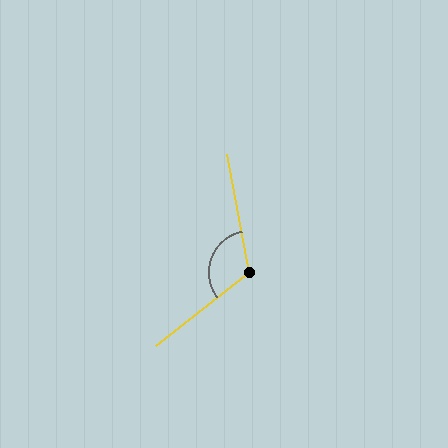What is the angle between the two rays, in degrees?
Approximately 117 degrees.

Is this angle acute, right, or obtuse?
It is obtuse.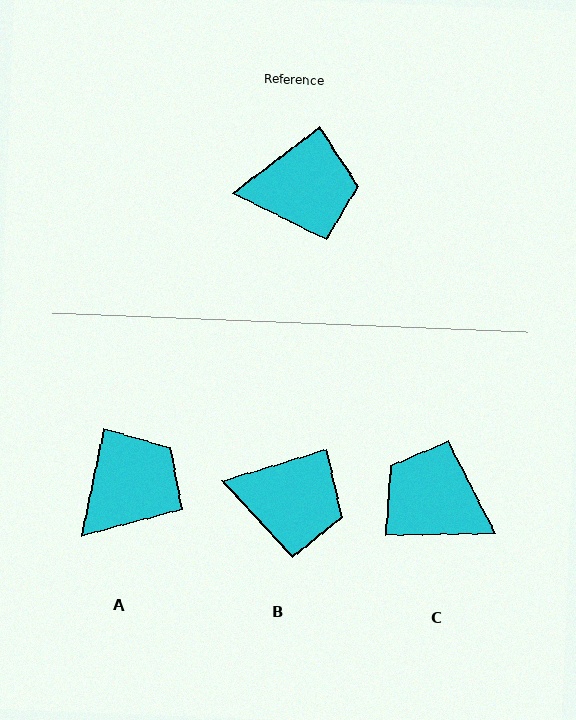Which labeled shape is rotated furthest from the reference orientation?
C, about 144 degrees away.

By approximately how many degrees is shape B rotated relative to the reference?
Approximately 20 degrees clockwise.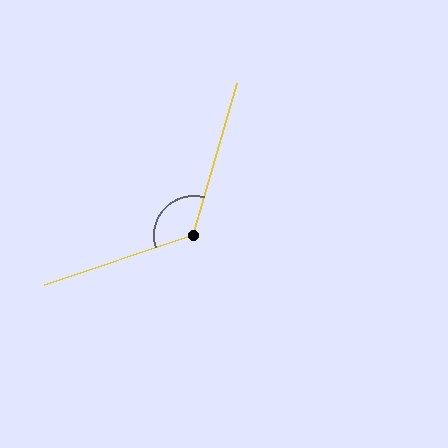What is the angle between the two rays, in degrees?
Approximately 125 degrees.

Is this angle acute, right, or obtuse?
It is obtuse.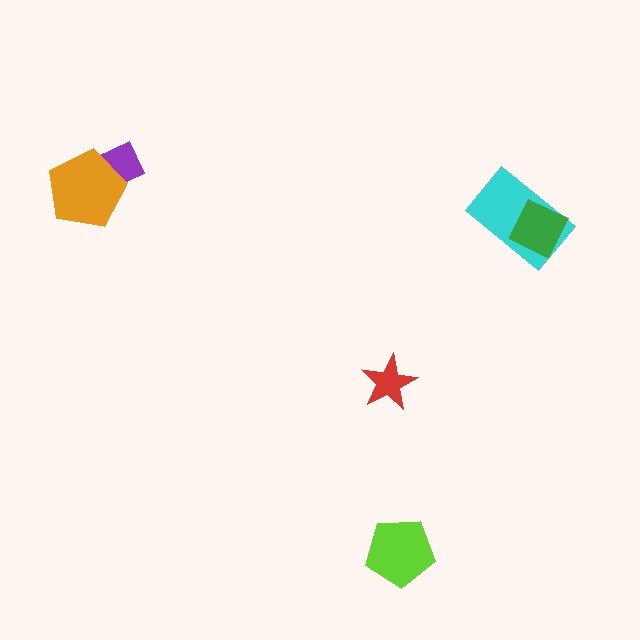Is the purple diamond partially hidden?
Yes, it is partially covered by another shape.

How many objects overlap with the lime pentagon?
0 objects overlap with the lime pentagon.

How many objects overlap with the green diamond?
1 object overlaps with the green diamond.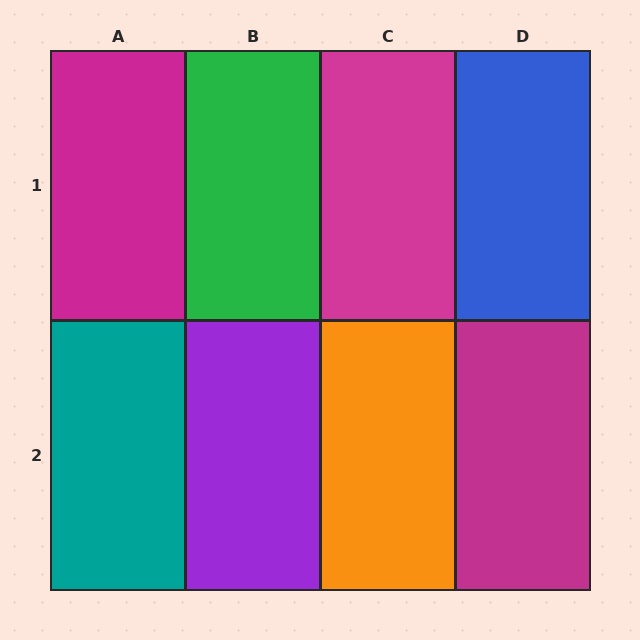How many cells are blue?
1 cell is blue.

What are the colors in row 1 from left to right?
Magenta, green, magenta, blue.